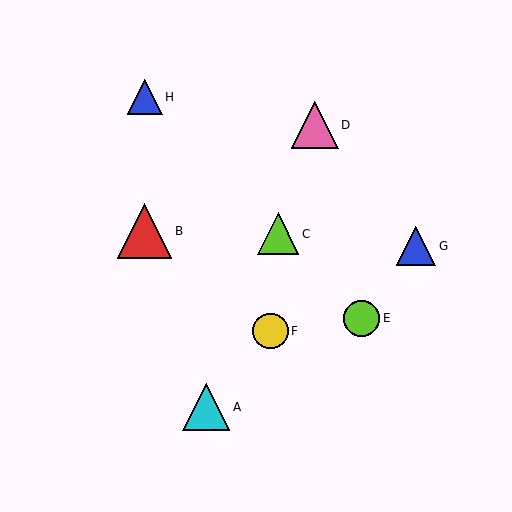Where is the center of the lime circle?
The center of the lime circle is at (362, 318).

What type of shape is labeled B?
Shape B is a red triangle.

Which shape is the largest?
The red triangle (labeled B) is the largest.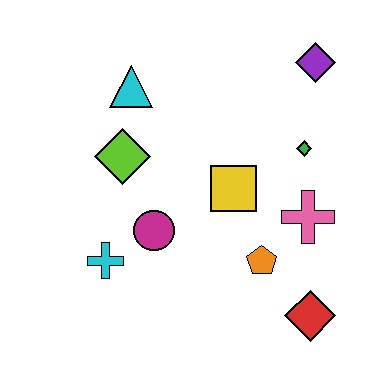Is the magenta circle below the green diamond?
Yes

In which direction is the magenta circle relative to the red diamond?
The magenta circle is to the left of the red diamond.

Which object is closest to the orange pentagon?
The pink cross is closest to the orange pentagon.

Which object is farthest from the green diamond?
The cyan cross is farthest from the green diamond.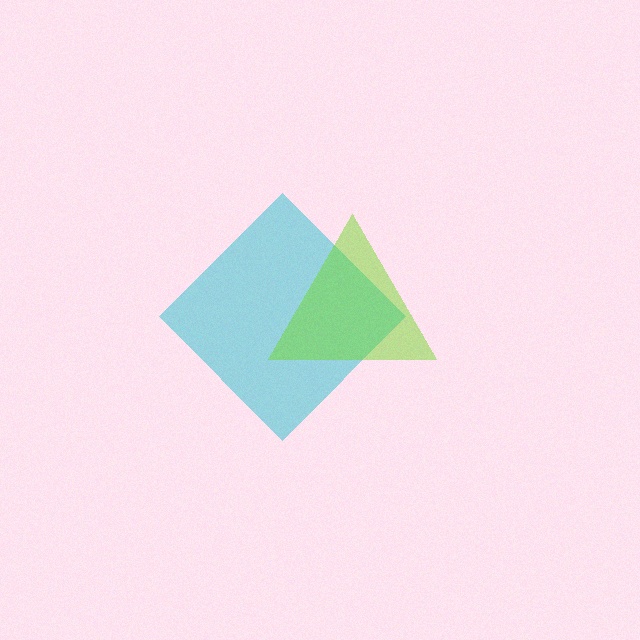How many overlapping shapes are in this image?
There are 2 overlapping shapes in the image.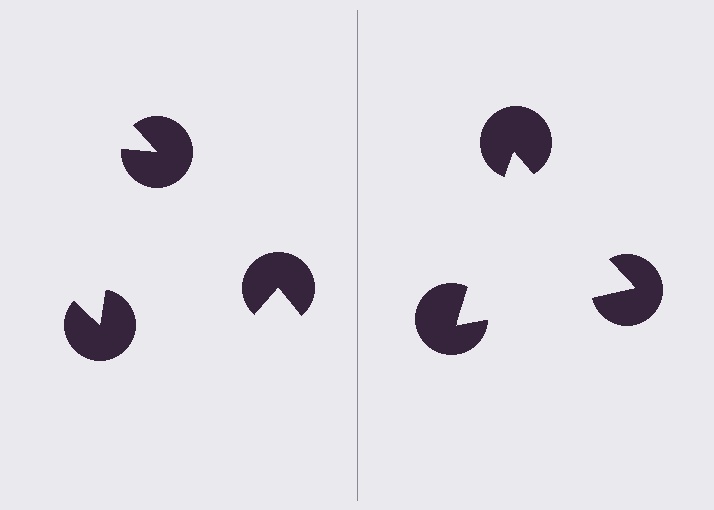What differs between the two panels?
The pac-man discs are positioned identically on both sides; only the wedge orientations differ. On the right they align to a triangle; on the left they are misaligned.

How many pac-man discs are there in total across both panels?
6 — 3 on each side.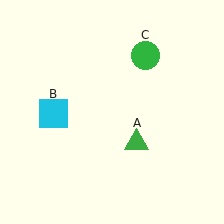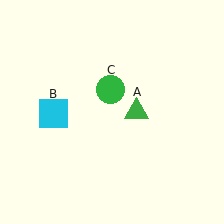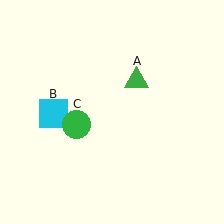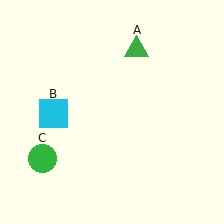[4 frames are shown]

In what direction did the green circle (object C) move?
The green circle (object C) moved down and to the left.